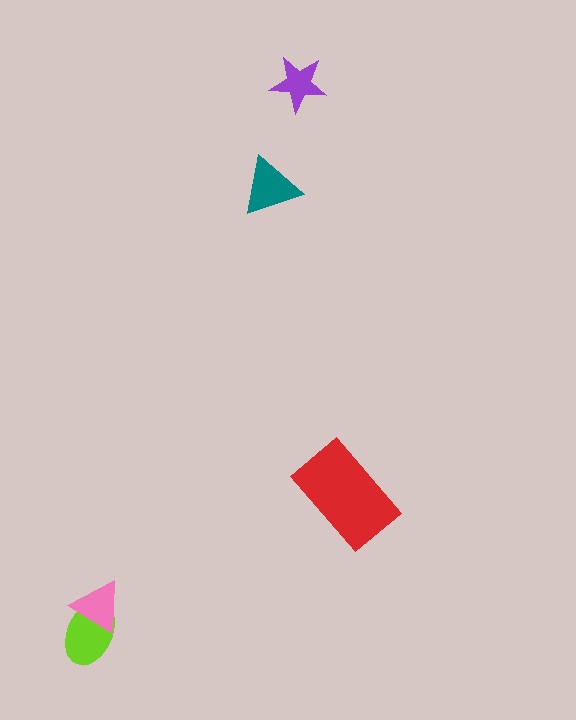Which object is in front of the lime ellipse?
The pink triangle is in front of the lime ellipse.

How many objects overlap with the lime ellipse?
1 object overlaps with the lime ellipse.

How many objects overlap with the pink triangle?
1 object overlaps with the pink triangle.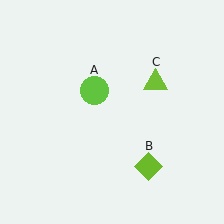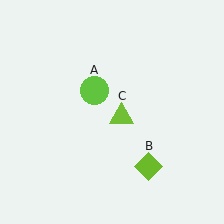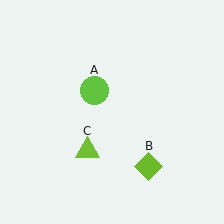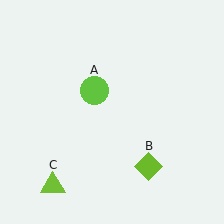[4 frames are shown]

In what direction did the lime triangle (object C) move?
The lime triangle (object C) moved down and to the left.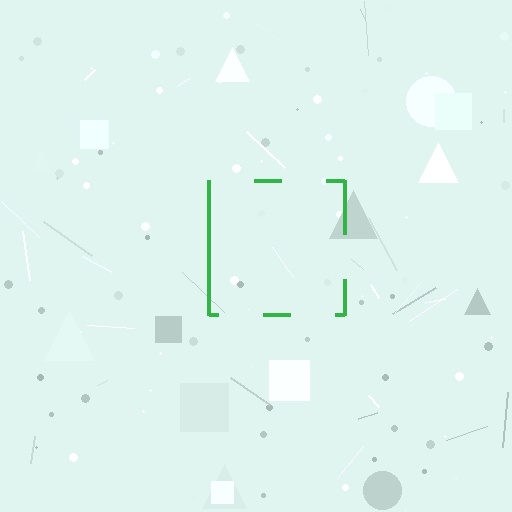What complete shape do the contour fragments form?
The contour fragments form a square.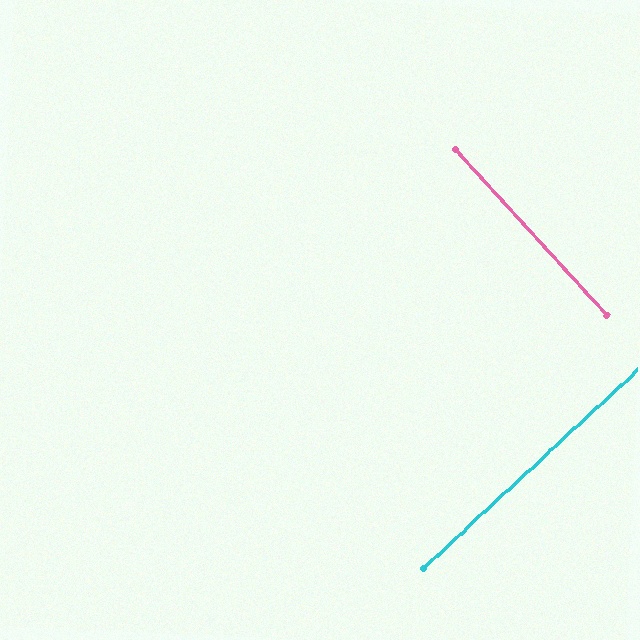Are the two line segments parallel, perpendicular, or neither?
Perpendicular — they meet at approximately 90°.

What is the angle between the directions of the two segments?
Approximately 90 degrees.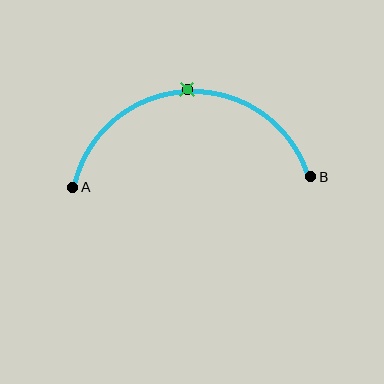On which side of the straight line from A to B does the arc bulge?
The arc bulges above the straight line connecting A and B.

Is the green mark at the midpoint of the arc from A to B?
Yes. The green mark lies on the arc at equal arc-length from both A and B — it is the arc midpoint.